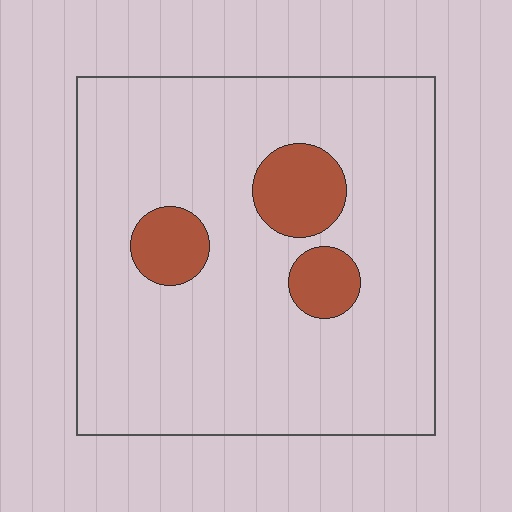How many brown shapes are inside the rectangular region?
3.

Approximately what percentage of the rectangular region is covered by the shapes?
Approximately 15%.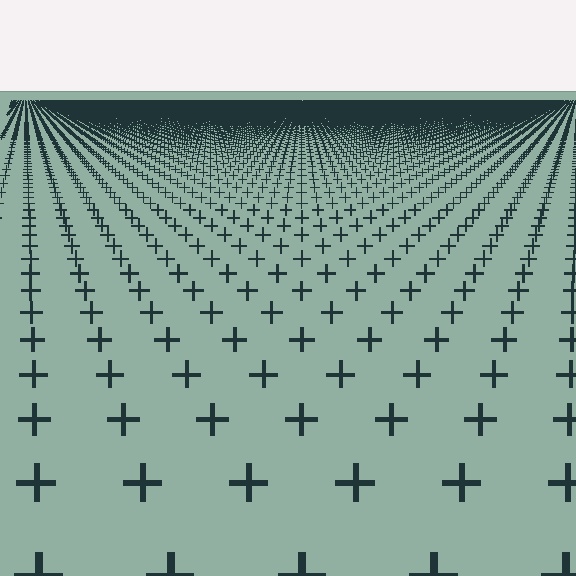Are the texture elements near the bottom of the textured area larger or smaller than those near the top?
Larger. Near the bottom, elements are closer to the viewer and appear at a bigger on-screen size.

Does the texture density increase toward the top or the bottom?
Density increases toward the top.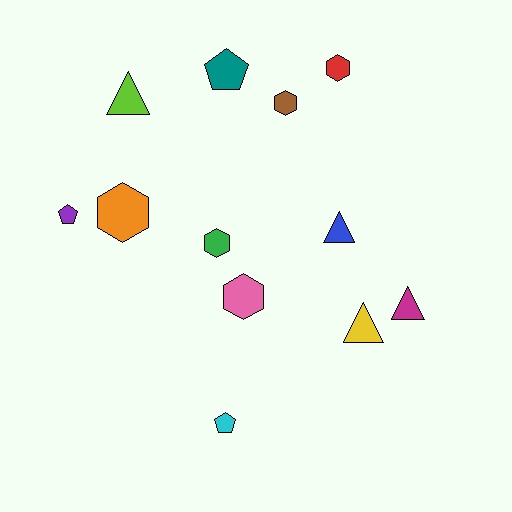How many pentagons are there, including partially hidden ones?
There are 3 pentagons.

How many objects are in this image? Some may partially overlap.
There are 12 objects.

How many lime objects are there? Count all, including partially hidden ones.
There is 1 lime object.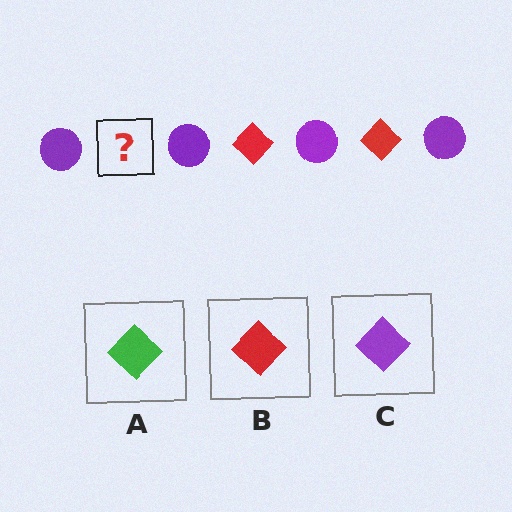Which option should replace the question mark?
Option B.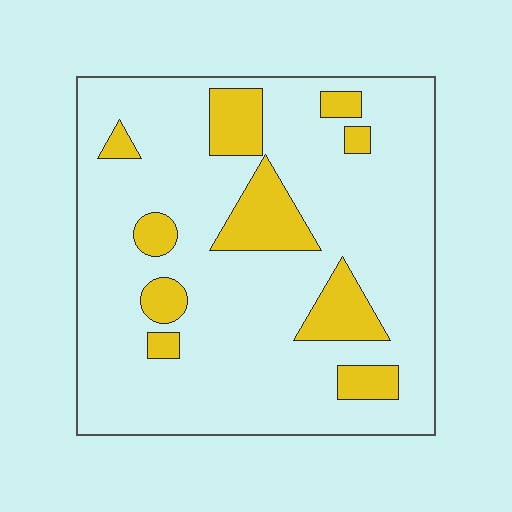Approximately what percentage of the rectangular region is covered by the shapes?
Approximately 15%.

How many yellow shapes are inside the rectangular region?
10.